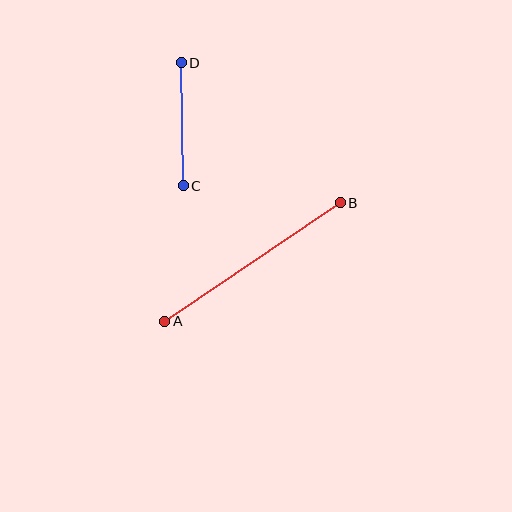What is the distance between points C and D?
The distance is approximately 123 pixels.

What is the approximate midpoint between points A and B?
The midpoint is at approximately (253, 262) pixels.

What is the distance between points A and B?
The distance is approximately 212 pixels.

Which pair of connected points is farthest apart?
Points A and B are farthest apart.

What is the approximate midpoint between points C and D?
The midpoint is at approximately (182, 124) pixels.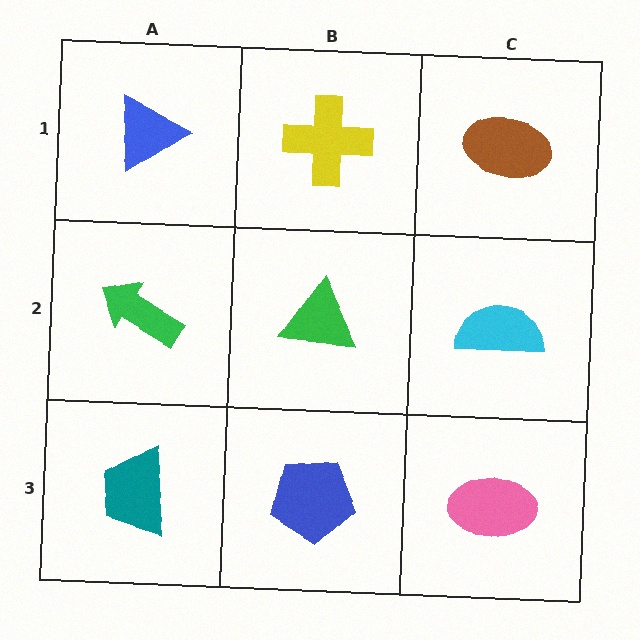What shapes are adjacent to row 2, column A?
A blue triangle (row 1, column A), a teal trapezoid (row 3, column A), a green triangle (row 2, column B).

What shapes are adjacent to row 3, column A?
A green arrow (row 2, column A), a blue pentagon (row 3, column B).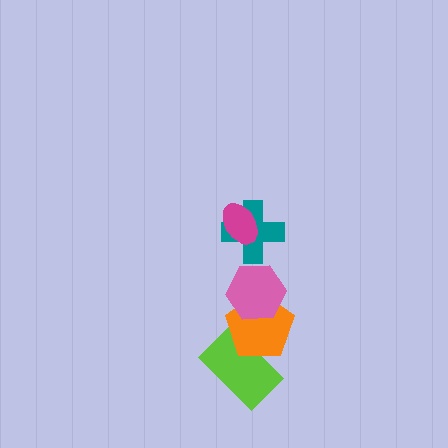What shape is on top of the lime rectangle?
The orange pentagon is on top of the lime rectangle.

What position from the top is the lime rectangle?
The lime rectangle is 5th from the top.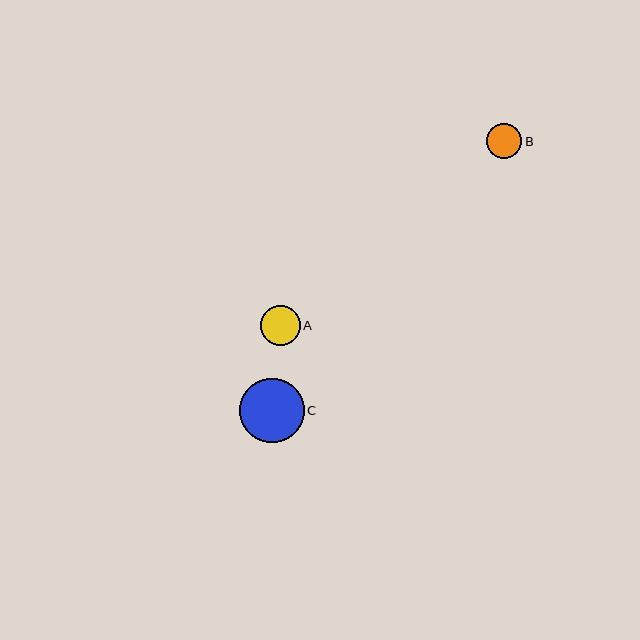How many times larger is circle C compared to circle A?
Circle C is approximately 1.6 times the size of circle A.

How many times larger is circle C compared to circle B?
Circle C is approximately 1.8 times the size of circle B.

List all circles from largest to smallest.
From largest to smallest: C, A, B.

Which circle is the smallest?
Circle B is the smallest with a size of approximately 35 pixels.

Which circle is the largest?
Circle C is the largest with a size of approximately 64 pixels.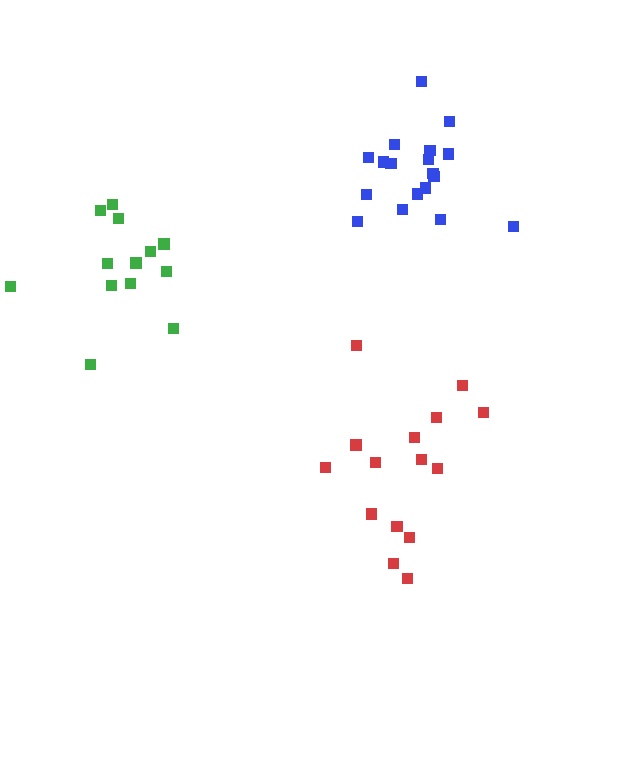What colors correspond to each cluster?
The clusters are colored: red, green, blue.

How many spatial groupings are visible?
There are 3 spatial groupings.